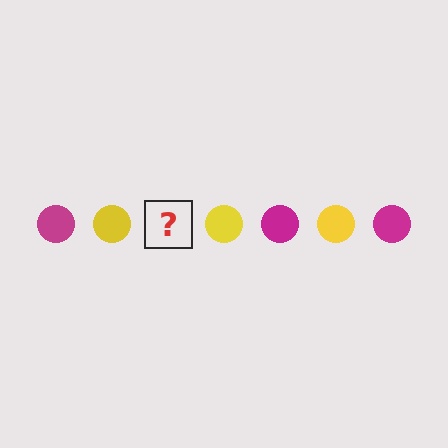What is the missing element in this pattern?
The missing element is a magenta circle.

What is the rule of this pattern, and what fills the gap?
The rule is that the pattern cycles through magenta, yellow circles. The gap should be filled with a magenta circle.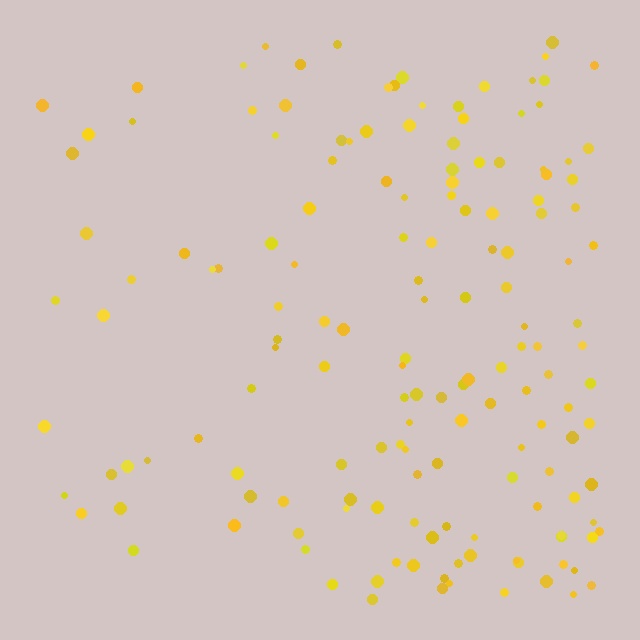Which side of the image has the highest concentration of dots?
The right.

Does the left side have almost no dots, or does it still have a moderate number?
Still a moderate number, just noticeably fewer than the right.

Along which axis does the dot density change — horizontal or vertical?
Horizontal.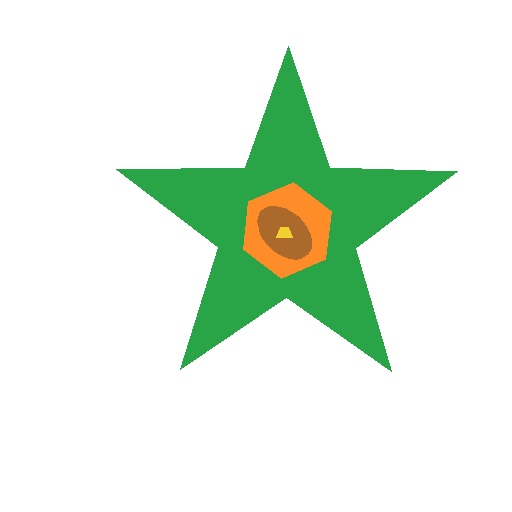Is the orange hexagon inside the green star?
Yes.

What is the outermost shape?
The green star.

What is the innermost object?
The yellow trapezoid.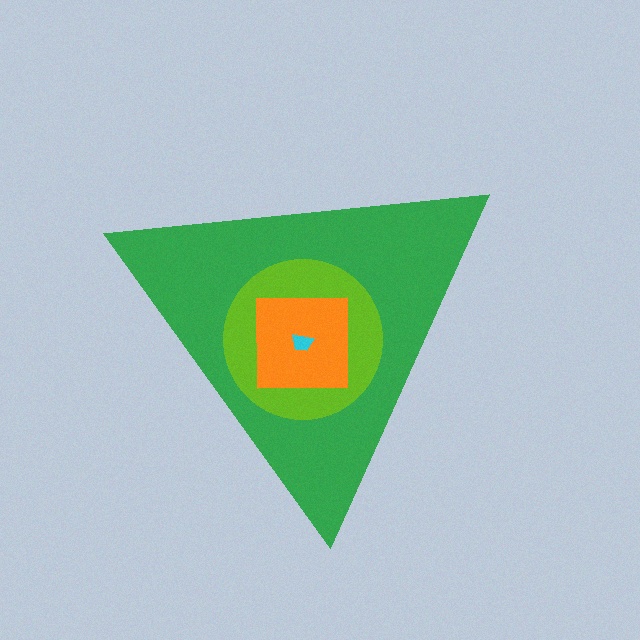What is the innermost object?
The cyan trapezoid.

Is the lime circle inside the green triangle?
Yes.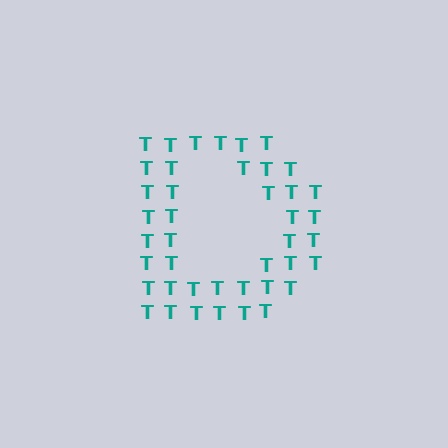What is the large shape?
The large shape is the letter D.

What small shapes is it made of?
It is made of small letter T's.